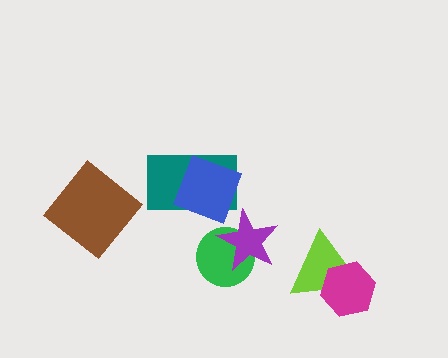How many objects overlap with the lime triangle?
1 object overlaps with the lime triangle.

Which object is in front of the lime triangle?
The magenta hexagon is in front of the lime triangle.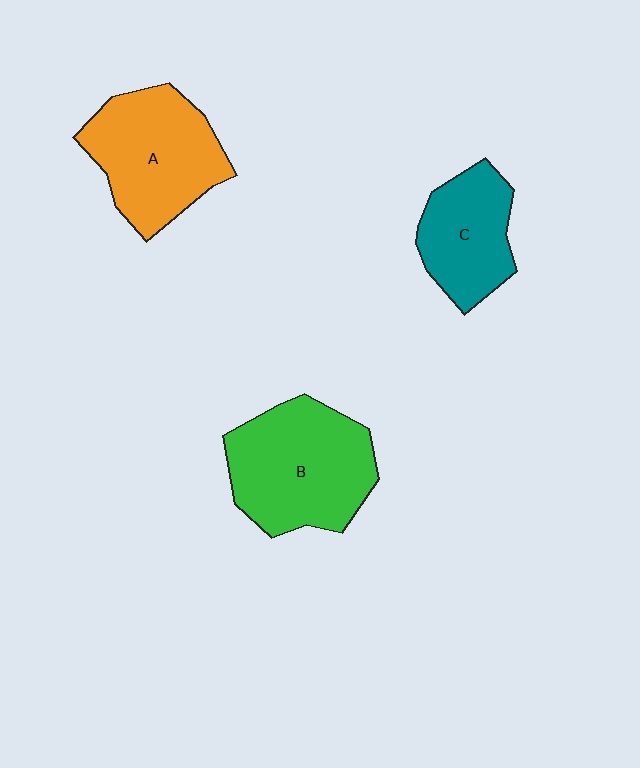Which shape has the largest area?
Shape B (green).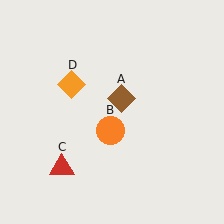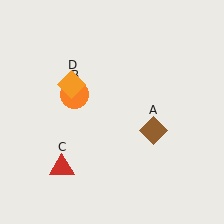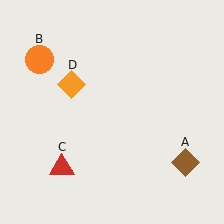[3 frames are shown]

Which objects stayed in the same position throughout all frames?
Red triangle (object C) and orange diamond (object D) remained stationary.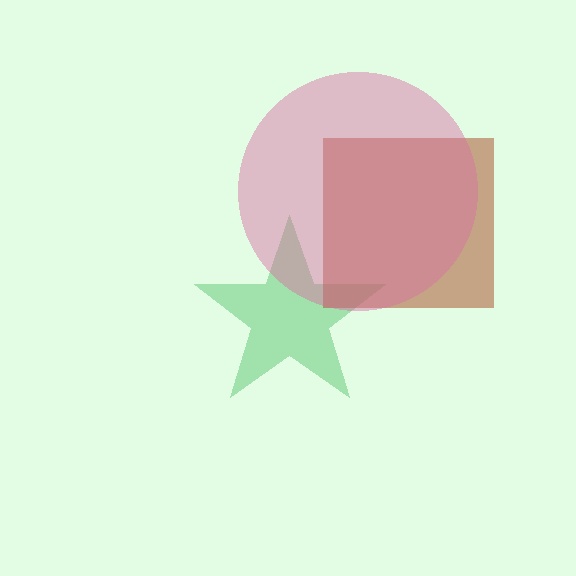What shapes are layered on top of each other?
The layered shapes are: a green star, a brown square, a pink circle.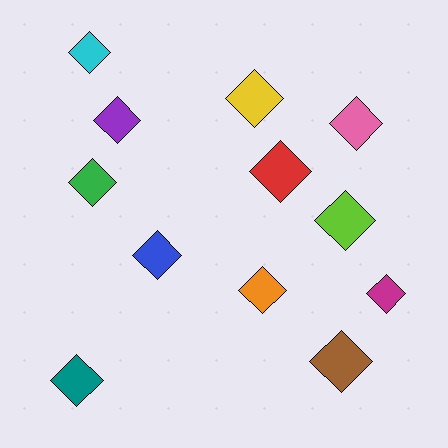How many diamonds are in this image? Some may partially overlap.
There are 12 diamonds.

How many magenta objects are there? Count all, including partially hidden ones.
There is 1 magenta object.